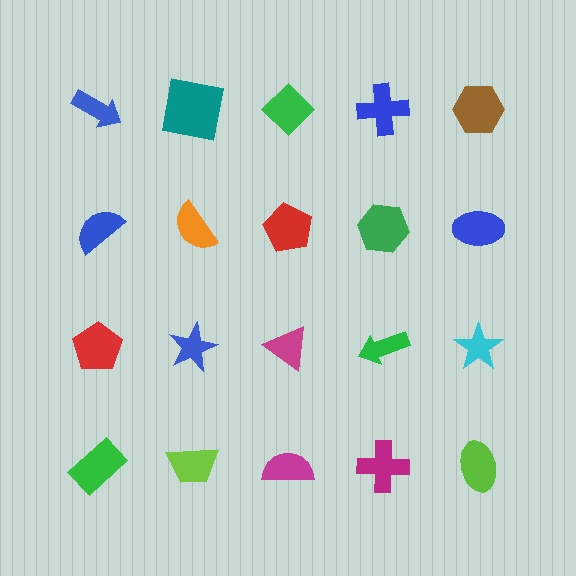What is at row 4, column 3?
A magenta semicircle.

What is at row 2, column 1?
A blue semicircle.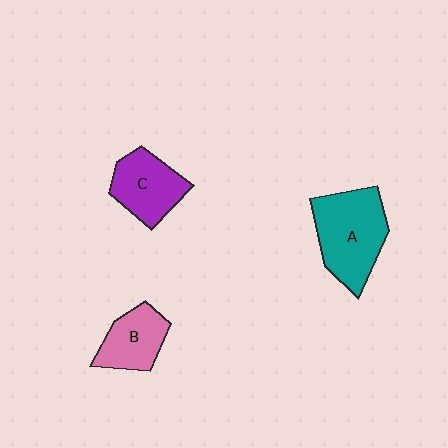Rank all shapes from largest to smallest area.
From largest to smallest: A (teal), C (purple), B (pink).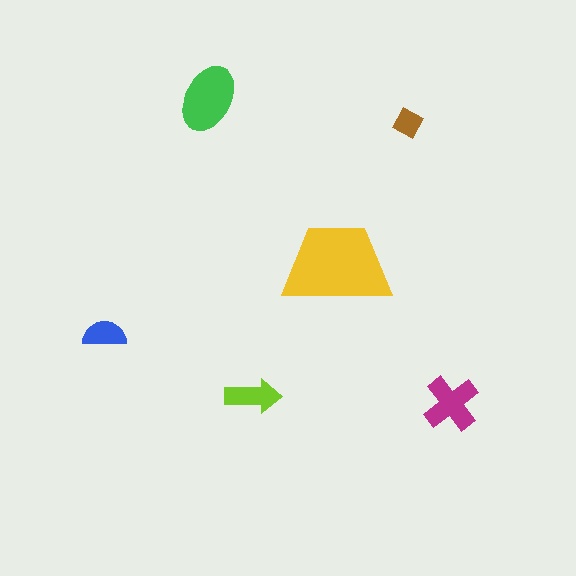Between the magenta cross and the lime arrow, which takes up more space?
The magenta cross.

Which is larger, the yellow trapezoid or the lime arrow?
The yellow trapezoid.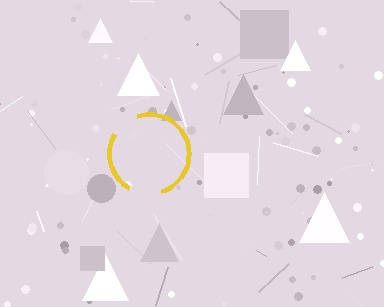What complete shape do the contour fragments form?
The contour fragments form a circle.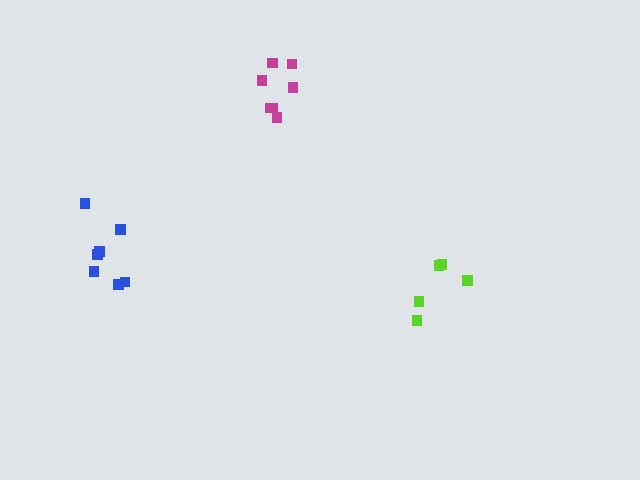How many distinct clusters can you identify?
There are 3 distinct clusters.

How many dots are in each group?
Group 1: 7 dots, Group 2: 7 dots, Group 3: 5 dots (19 total).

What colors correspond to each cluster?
The clusters are colored: magenta, blue, lime.